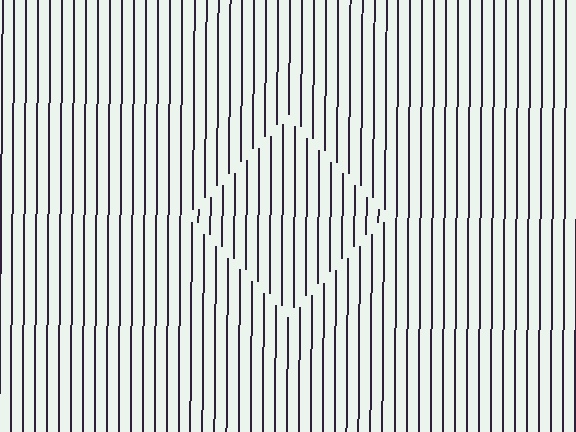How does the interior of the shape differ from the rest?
The interior of the shape contains the same grating, shifted by half a period — the contour is defined by the phase discontinuity where line-ends from the inner and outer gratings abut.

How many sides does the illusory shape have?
4 sides — the line-ends trace a square.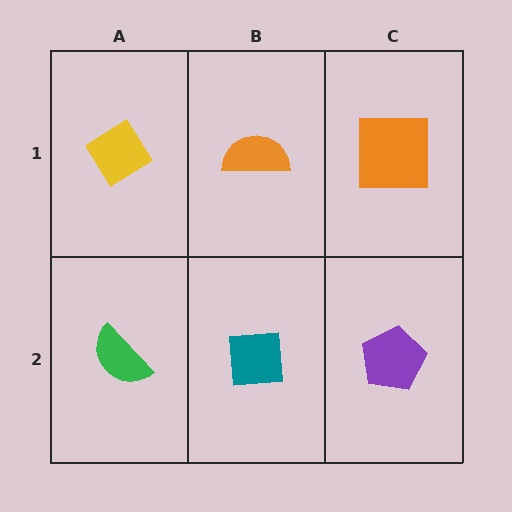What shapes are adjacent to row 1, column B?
A teal square (row 2, column B), a yellow diamond (row 1, column A), an orange square (row 1, column C).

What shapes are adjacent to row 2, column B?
An orange semicircle (row 1, column B), a green semicircle (row 2, column A), a purple pentagon (row 2, column C).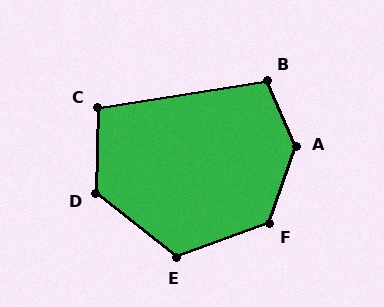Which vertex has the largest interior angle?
A, at approximately 137 degrees.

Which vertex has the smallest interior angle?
C, at approximately 101 degrees.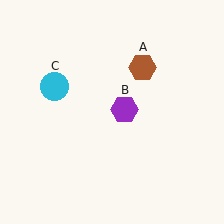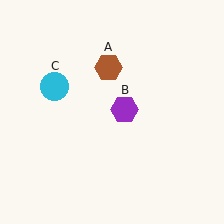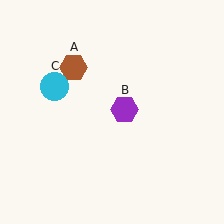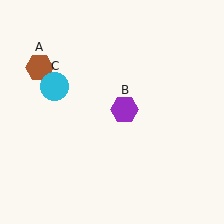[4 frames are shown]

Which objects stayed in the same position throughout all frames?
Purple hexagon (object B) and cyan circle (object C) remained stationary.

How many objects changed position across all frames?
1 object changed position: brown hexagon (object A).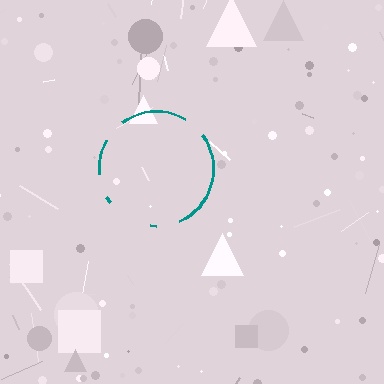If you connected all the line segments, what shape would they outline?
They would outline a circle.